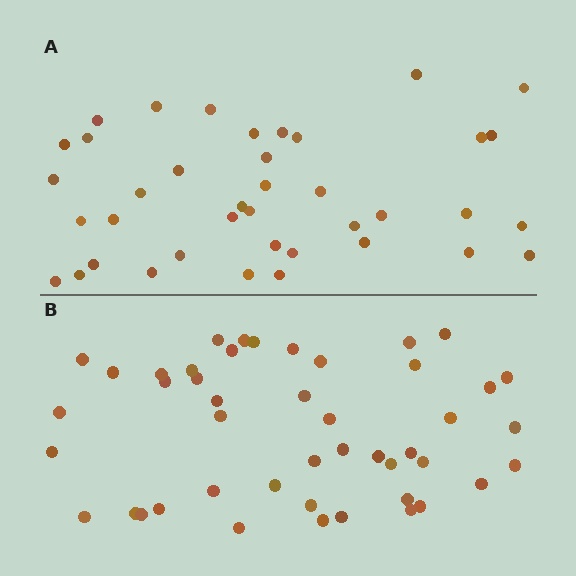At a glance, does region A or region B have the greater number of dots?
Region B (the bottom region) has more dots.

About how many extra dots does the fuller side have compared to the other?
Region B has roughly 8 or so more dots than region A.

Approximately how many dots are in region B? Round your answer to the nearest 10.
About 50 dots. (The exact count is 46, which rounds to 50.)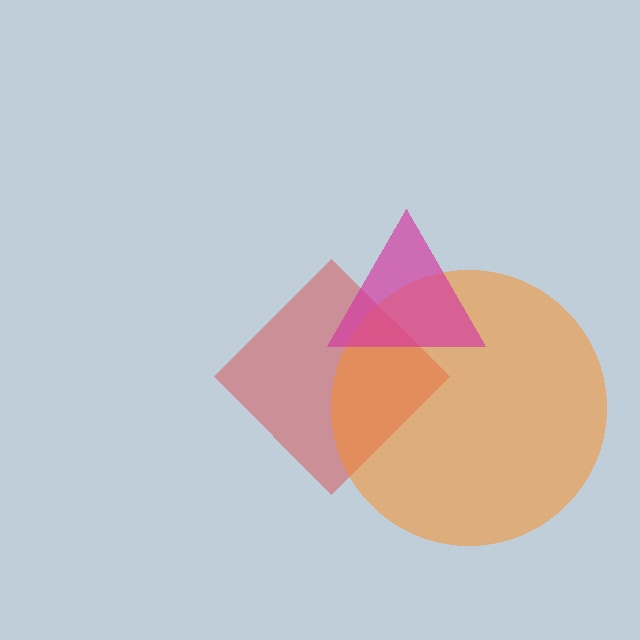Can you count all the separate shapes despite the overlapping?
Yes, there are 3 separate shapes.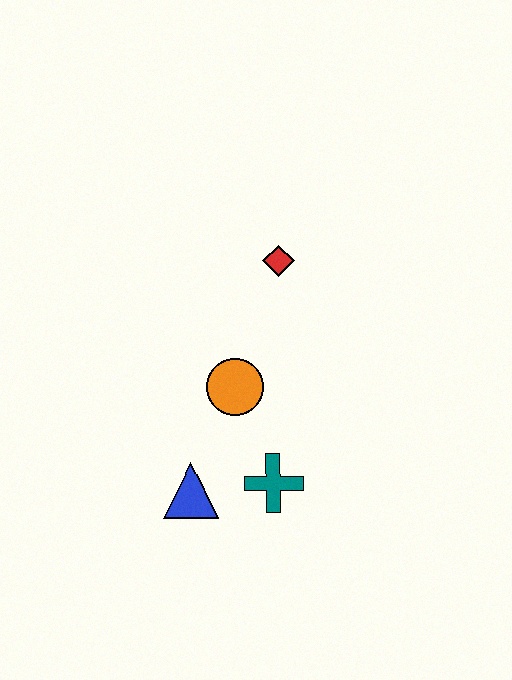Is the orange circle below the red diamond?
Yes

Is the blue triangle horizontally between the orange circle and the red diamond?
No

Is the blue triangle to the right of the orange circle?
No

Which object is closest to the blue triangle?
The teal cross is closest to the blue triangle.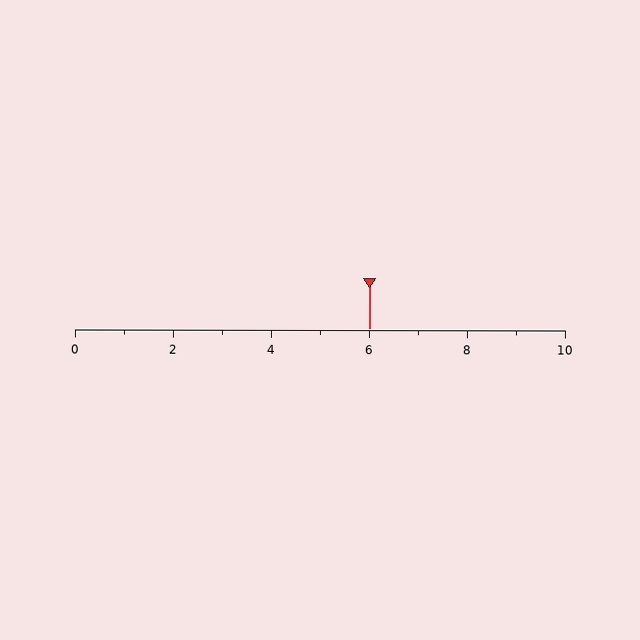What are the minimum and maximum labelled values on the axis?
The axis runs from 0 to 10.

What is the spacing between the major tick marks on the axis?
The major ticks are spaced 2 apart.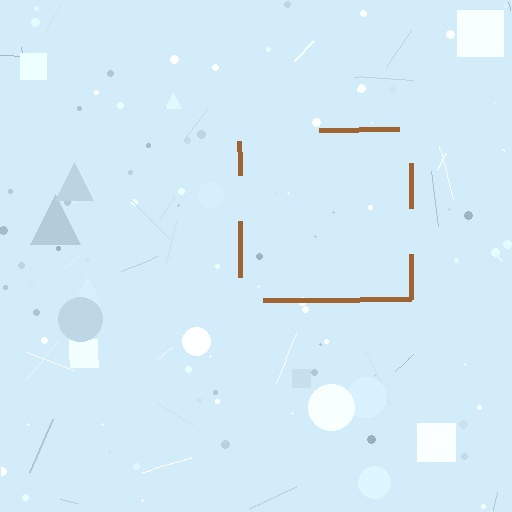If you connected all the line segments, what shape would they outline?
They would outline a square.